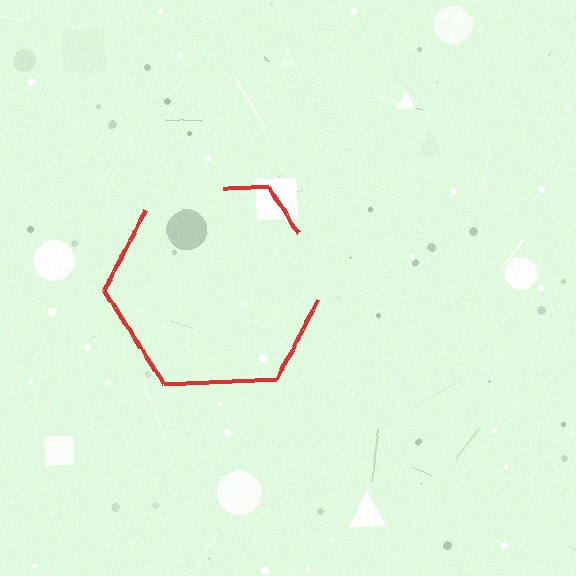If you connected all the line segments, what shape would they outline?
They would outline a hexagon.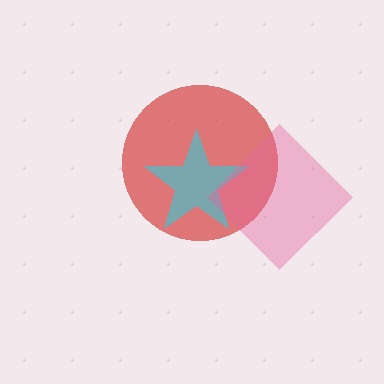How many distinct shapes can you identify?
There are 3 distinct shapes: a red circle, a cyan star, a pink diamond.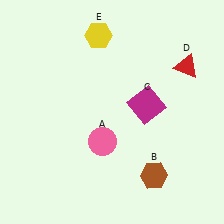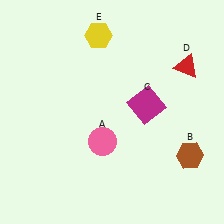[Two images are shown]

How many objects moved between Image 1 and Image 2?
1 object moved between the two images.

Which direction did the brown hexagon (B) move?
The brown hexagon (B) moved right.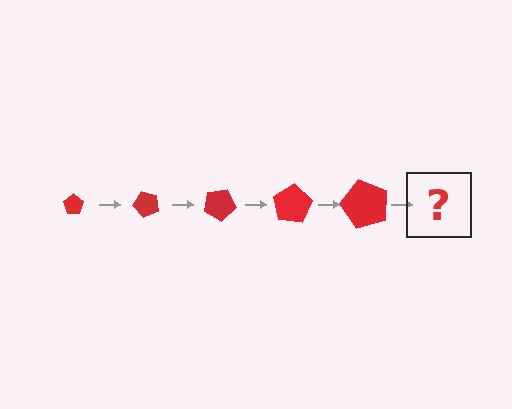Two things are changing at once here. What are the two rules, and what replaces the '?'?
The two rules are that the pentagon grows larger each step and it rotates 50 degrees each step. The '?' should be a pentagon, larger than the previous one and rotated 250 degrees from the start.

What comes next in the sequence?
The next element should be a pentagon, larger than the previous one and rotated 250 degrees from the start.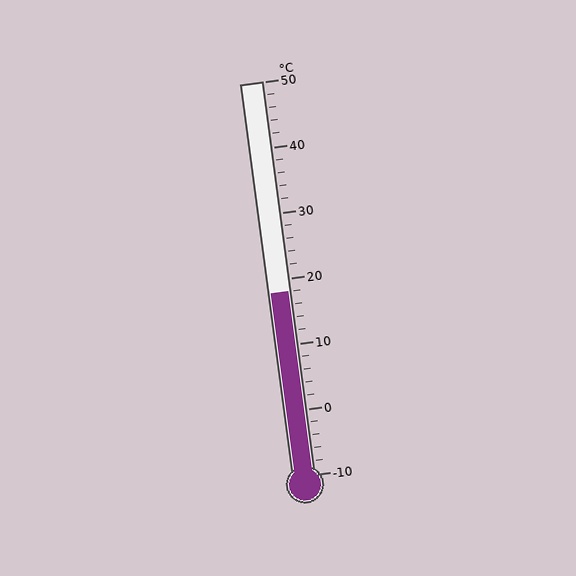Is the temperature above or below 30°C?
The temperature is below 30°C.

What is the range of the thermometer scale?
The thermometer scale ranges from -10°C to 50°C.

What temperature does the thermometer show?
The thermometer shows approximately 18°C.